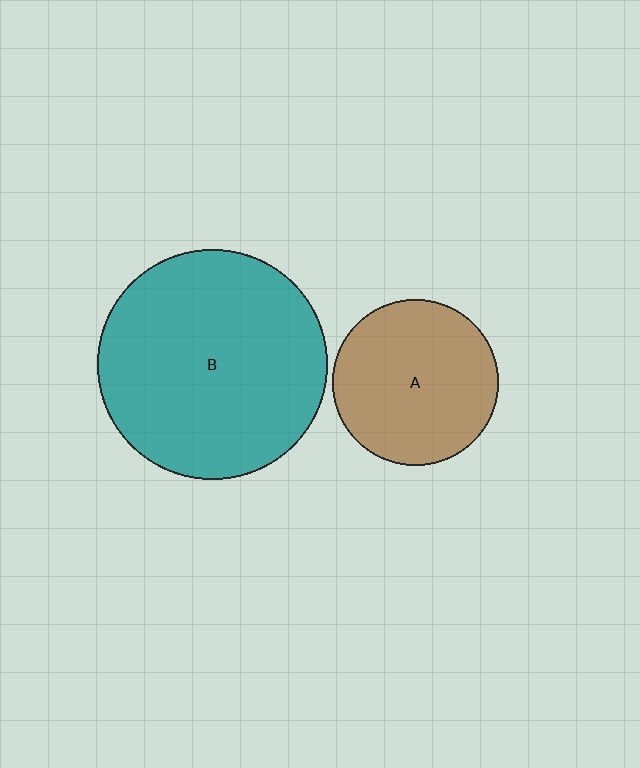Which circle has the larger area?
Circle B (teal).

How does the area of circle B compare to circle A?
Approximately 1.9 times.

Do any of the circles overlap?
No, none of the circles overlap.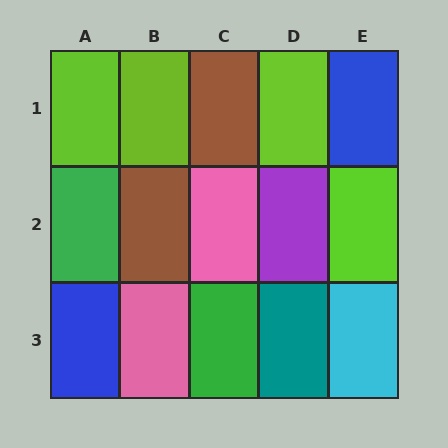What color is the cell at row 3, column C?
Green.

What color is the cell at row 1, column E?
Blue.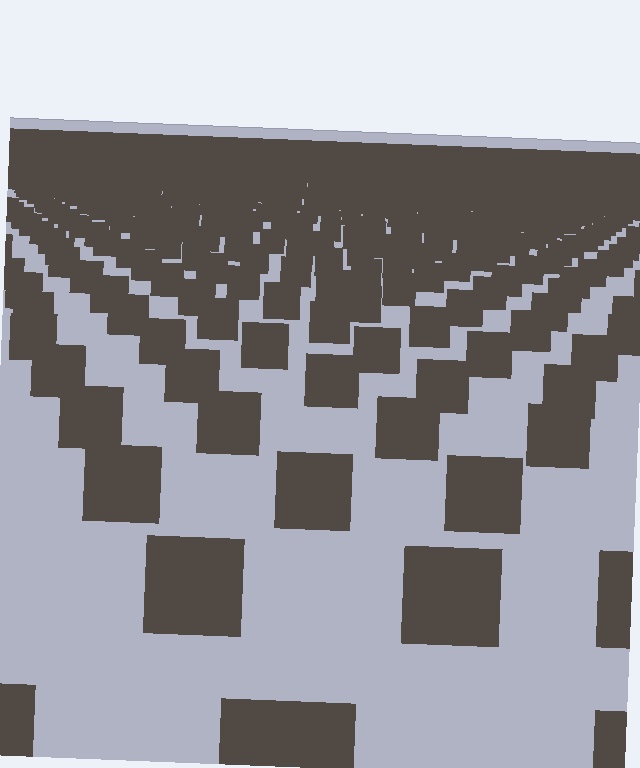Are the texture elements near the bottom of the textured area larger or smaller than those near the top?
Larger. Near the bottom, elements are closer to the viewer and appear at a bigger on-screen size.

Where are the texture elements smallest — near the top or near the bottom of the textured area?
Near the top.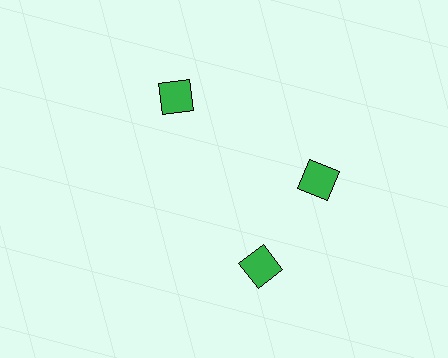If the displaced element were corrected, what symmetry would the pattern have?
It would have 3-fold rotational symmetry — the pattern would map onto itself every 120 degrees.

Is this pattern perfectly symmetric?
No. The 3 green diamonds are arranged in a ring, but one element near the 7 o'clock position is rotated out of alignment along the ring, breaking the 3-fold rotational symmetry.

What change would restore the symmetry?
The symmetry would be restored by rotating it back into even spacing with its neighbors so that all 3 diamonds sit at equal angles and equal distance from the center.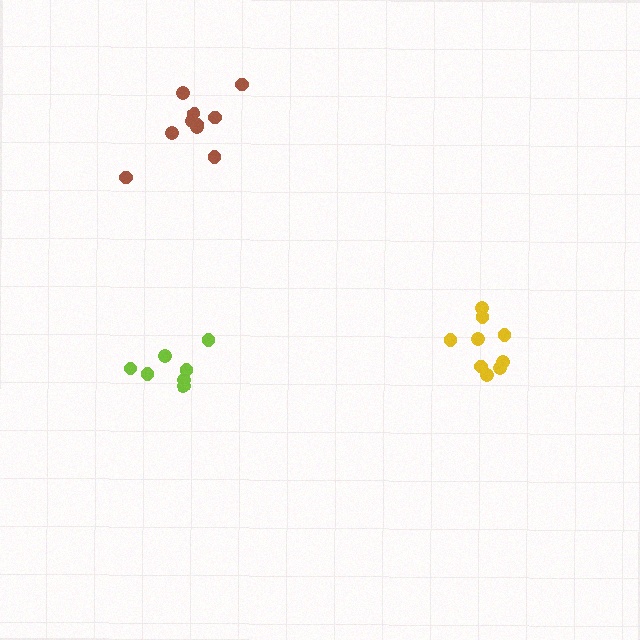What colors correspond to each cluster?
The clusters are colored: yellow, lime, brown.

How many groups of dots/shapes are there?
There are 3 groups.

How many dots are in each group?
Group 1: 9 dots, Group 2: 7 dots, Group 3: 10 dots (26 total).